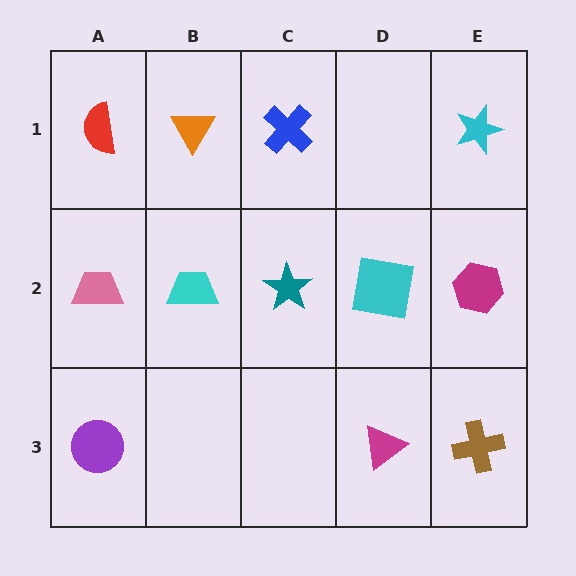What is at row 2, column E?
A magenta hexagon.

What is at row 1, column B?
An orange triangle.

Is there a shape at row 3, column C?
No, that cell is empty.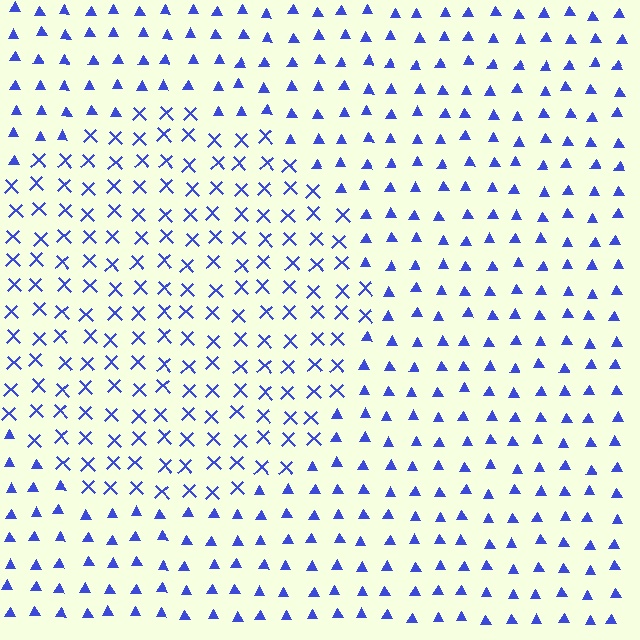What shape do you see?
I see a circle.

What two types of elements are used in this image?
The image uses X marks inside the circle region and triangles outside it.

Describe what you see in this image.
The image is filled with small blue elements arranged in a uniform grid. A circle-shaped region contains X marks, while the surrounding area contains triangles. The boundary is defined purely by the change in element shape.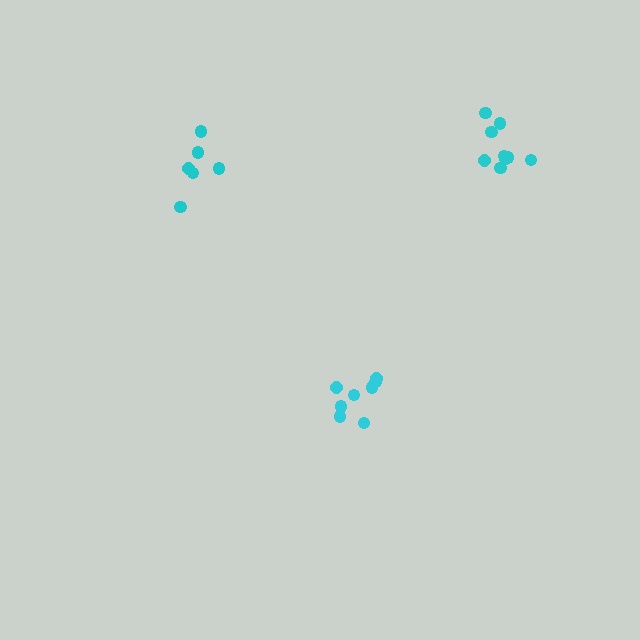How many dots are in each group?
Group 1: 9 dots, Group 2: 6 dots, Group 3: 8 dots (23 total).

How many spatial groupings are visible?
There are 3 spatial groupings.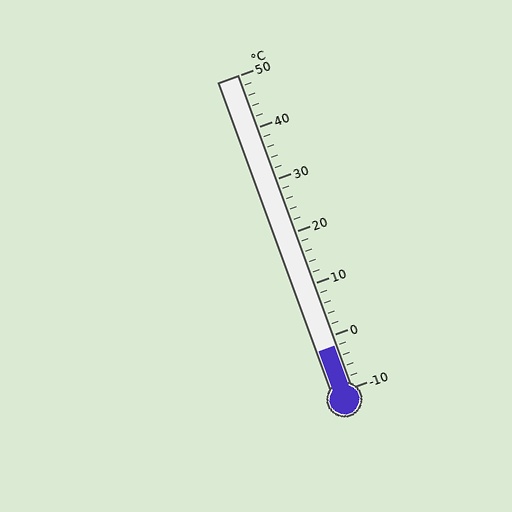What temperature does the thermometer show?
The thermometer shows approximately -2°C.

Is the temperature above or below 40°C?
The temperature is below 40°C.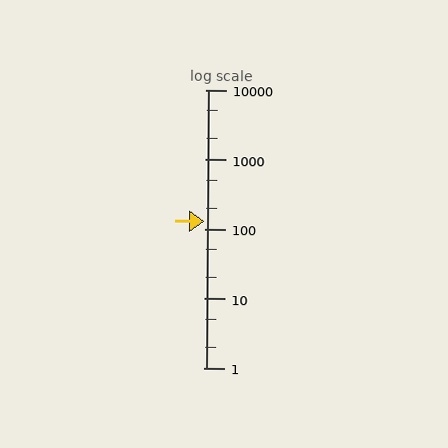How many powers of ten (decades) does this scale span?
The scale spans 4 decades, from 1 to 10000.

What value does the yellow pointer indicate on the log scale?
The pointer indicates approximately 130.